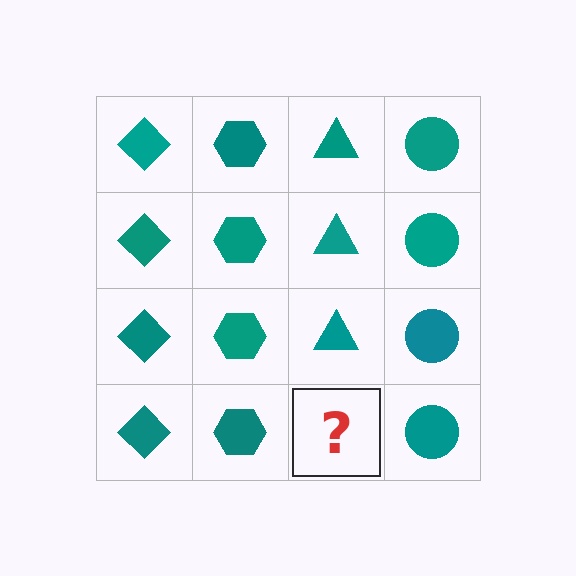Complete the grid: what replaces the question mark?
The question mark should be replaced with a teal triangle.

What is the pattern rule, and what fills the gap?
The rule is that each column has a consistent shape. The gap should be filled with a teal triangle.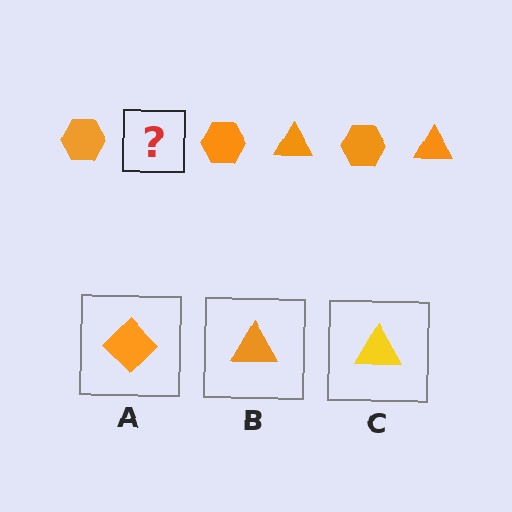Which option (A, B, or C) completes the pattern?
B.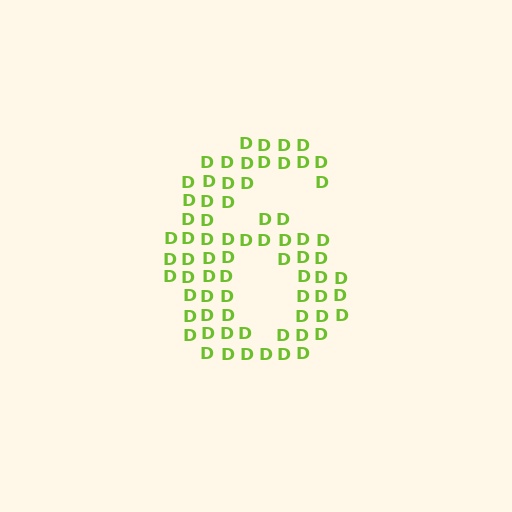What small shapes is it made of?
It is made of small letter D's.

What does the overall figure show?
The overall figure shows the digit 6.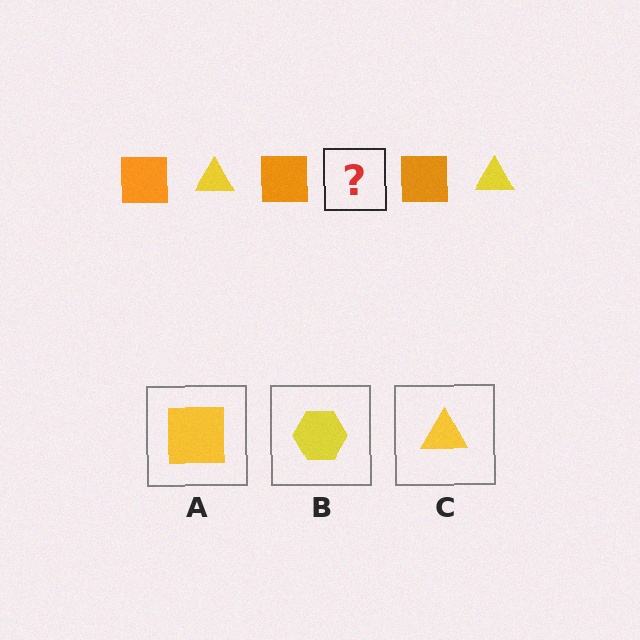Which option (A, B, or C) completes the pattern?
C.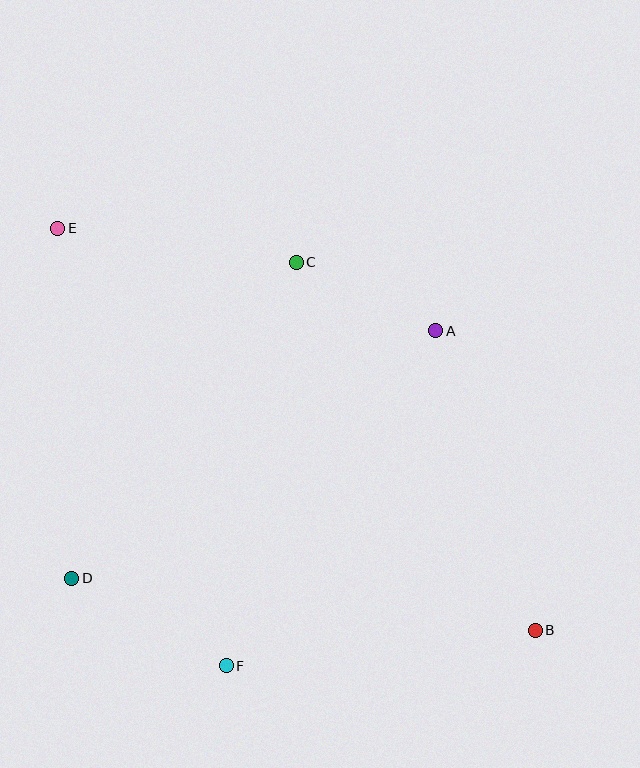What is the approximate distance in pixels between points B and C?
The distance between B and C is approximately 439 pixels.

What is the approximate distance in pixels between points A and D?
The distance between A and D is approximately 440 pixels.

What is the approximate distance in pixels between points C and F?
The distance between C and F is approximately 410 pixels.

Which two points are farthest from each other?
Points B and E are farthest from each other.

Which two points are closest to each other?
Points A and C are closest to each other.